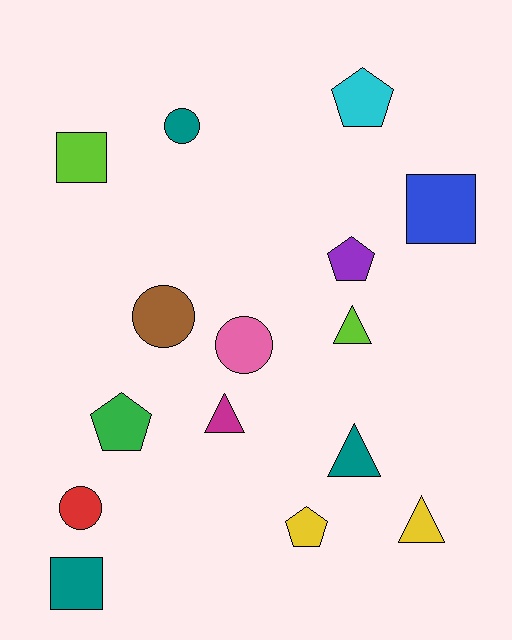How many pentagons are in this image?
There are 4 pentagons.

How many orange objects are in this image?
There are no orange objects.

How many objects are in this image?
There are 15 objects.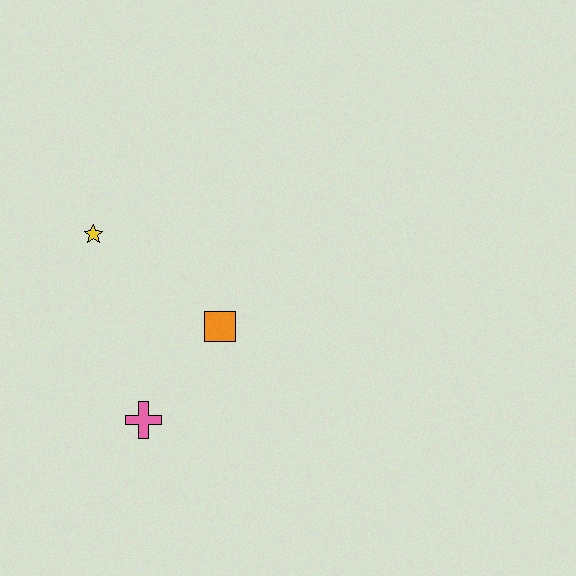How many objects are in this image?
There are 3 objects.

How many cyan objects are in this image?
There are no cyan objects.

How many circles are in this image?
There are no circles.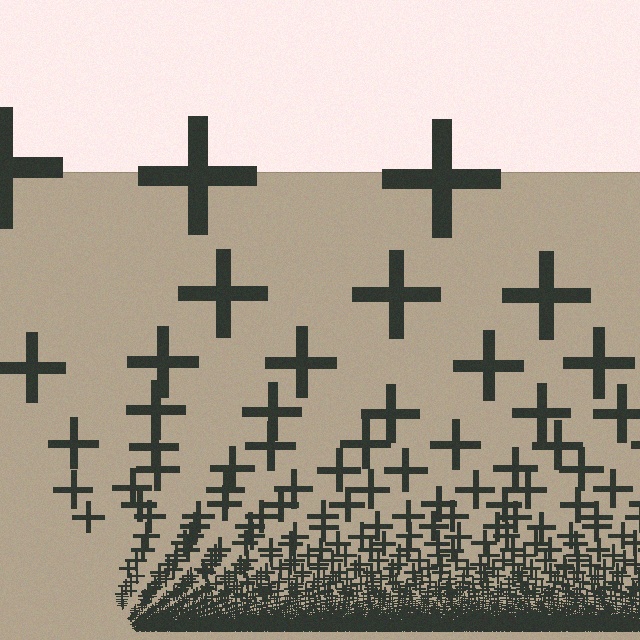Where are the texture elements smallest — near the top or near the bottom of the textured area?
Near the bottom.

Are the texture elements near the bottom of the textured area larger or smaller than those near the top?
Smaller. The gradient is inverted — elements near the bottom are smaller and denser.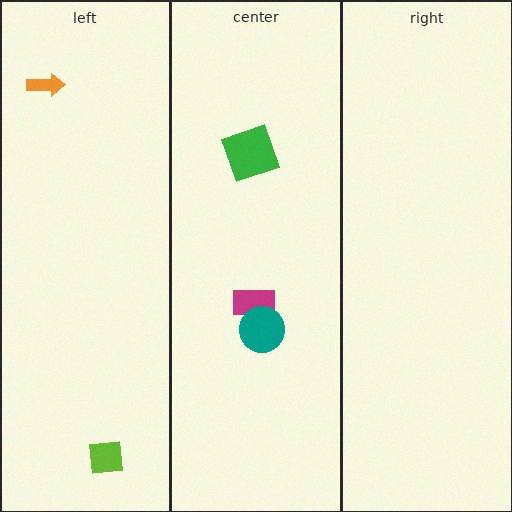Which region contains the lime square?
The left region.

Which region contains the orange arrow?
The left region.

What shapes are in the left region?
The orange arrow, the lime square.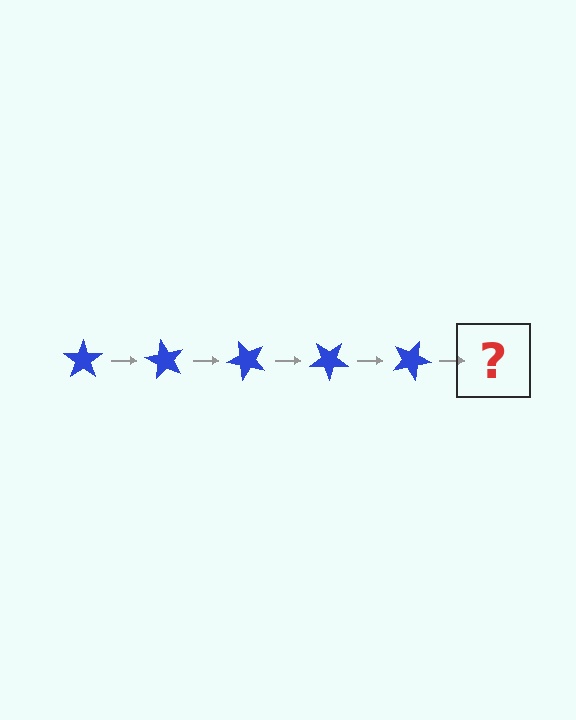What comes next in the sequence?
The next element should be a blue star rotated 300 degrees.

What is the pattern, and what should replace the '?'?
The pattern is that the star rotates 60 degrees each step. The '?' should be a blue star rotated 300 degrees.